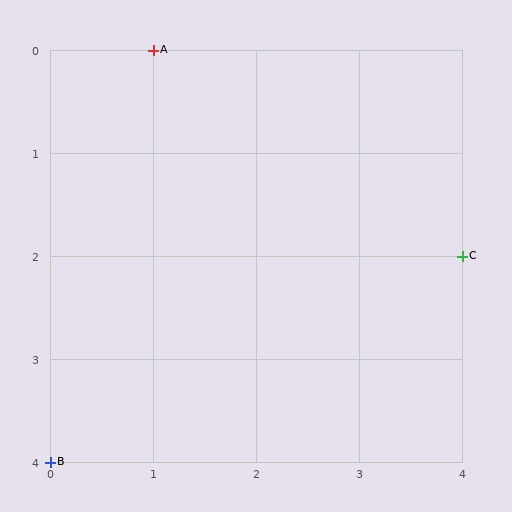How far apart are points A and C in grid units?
Points A and C are 3 columns and 2 rows apart (about 3.6 grid units diagonally).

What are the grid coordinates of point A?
Point A is at grid coordinates (1, 0).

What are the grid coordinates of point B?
Point B is at grid coordinates (0, 4).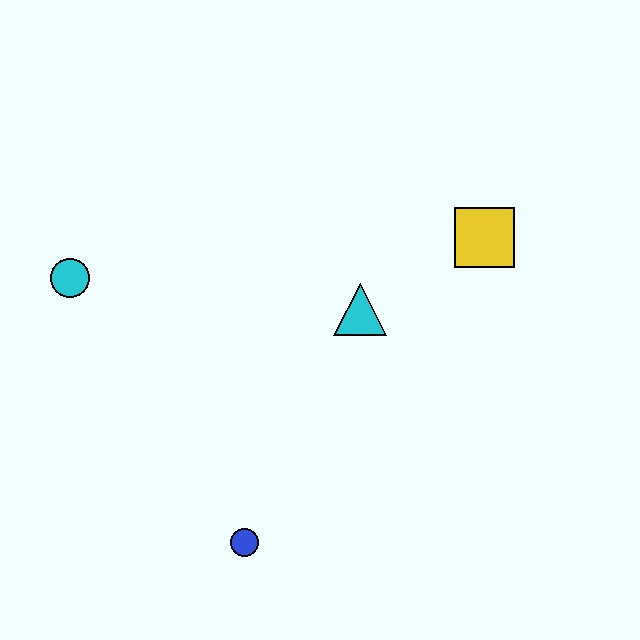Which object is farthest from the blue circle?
The yellow square is farthest from the blue circle.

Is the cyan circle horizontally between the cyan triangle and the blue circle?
No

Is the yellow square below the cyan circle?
No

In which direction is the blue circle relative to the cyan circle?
The blue circle is below the cyan circle.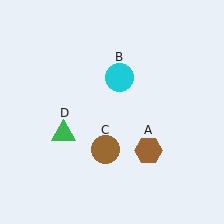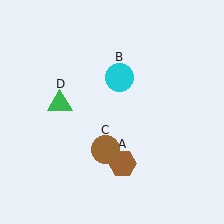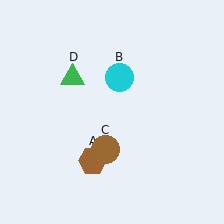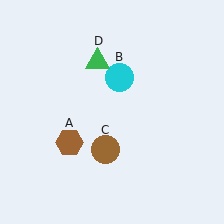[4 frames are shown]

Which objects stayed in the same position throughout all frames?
Cyan circle (object B) and brown circle (object C) remained stationary.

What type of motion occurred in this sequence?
The brown hexagon (object A), green triangle (object D) rotated clockwise around the center of the scene.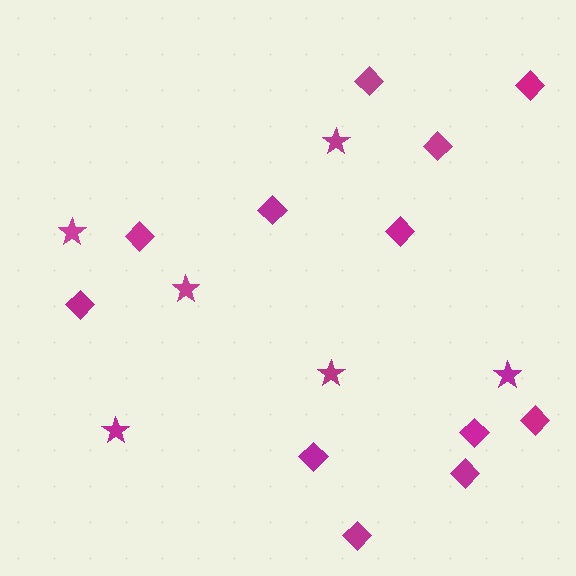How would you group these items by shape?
There are 2 groups: one group of stars (6) and one group of diamonds (12).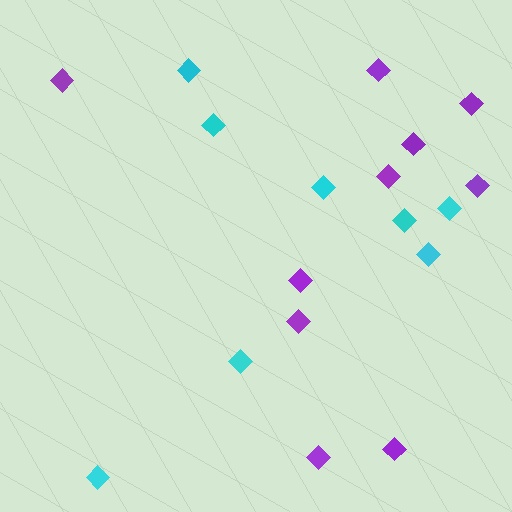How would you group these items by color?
There are 2 groups: one group of purple diamonds (10) and one group of cyan diamonds (8).